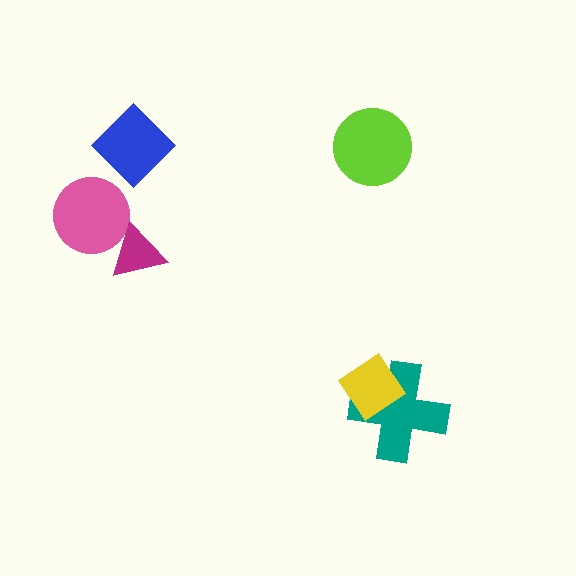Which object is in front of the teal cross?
The yellow diamond is in front of the teal cross.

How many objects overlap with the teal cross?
1 object overlaps with the teal cross.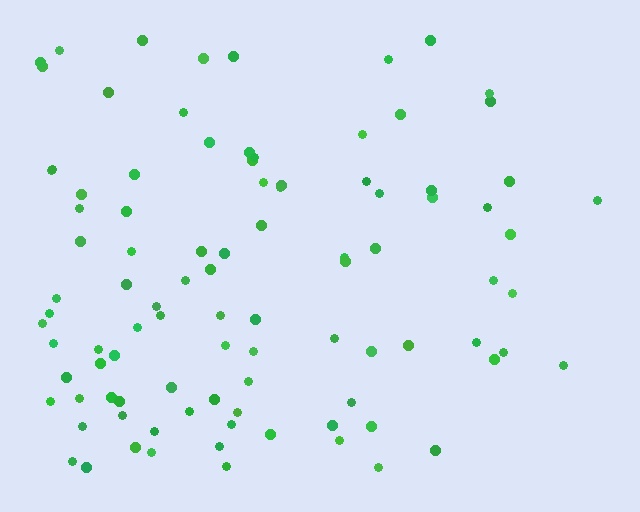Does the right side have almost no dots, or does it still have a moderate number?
Still a moderate number, just noticeably fewer than the left.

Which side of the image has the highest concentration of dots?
The left.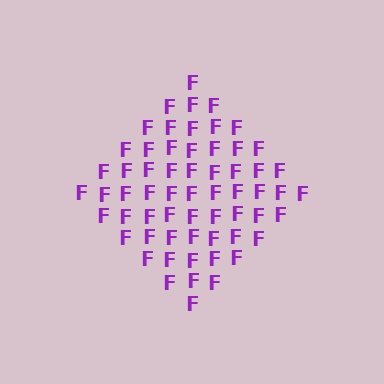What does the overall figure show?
The overall figure shows a diamond.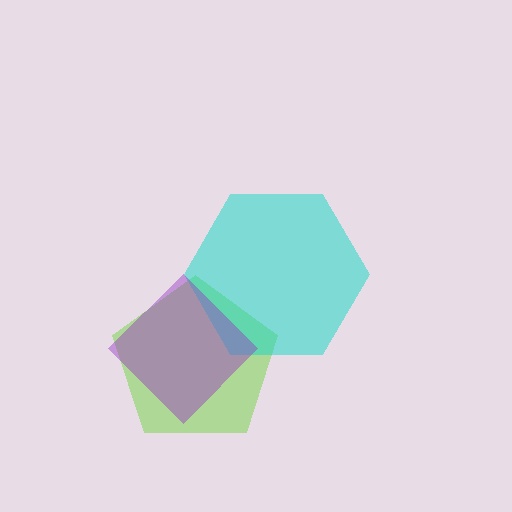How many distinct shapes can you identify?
There are 3 distinct shapes: a lime pentagon, a cyan hexagon, a purple diamond.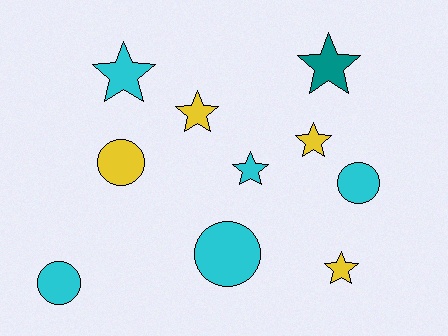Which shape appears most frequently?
Star, with 6 objects.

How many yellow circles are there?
There is 1 yellow circle.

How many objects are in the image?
There are 10 objects.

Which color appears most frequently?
Cyan, with 5 objects.